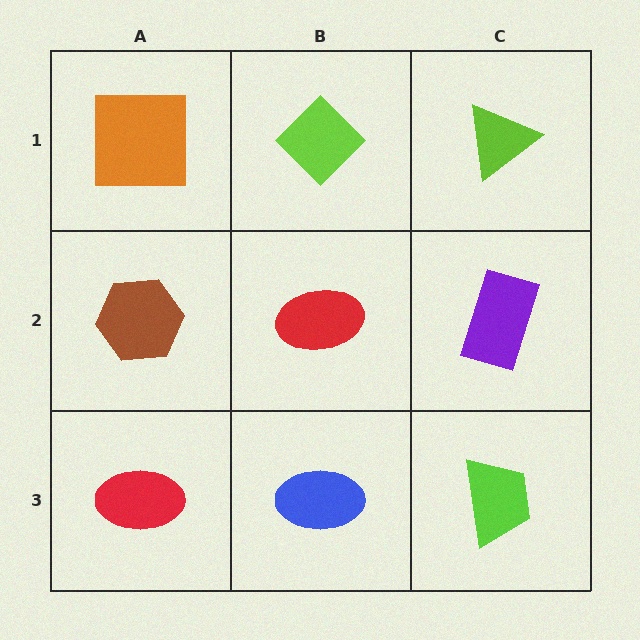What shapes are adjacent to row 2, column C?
A lime triangle (row 1, column C), a lime trapezoid (row 3, column C), a red ellipse (row 2, column B).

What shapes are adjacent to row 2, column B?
A lime diamond (row 1, column B), a blue ellipse (row 3, column B), a brown hexagon (row 2, column A), a purple rectangle (row 2, column C).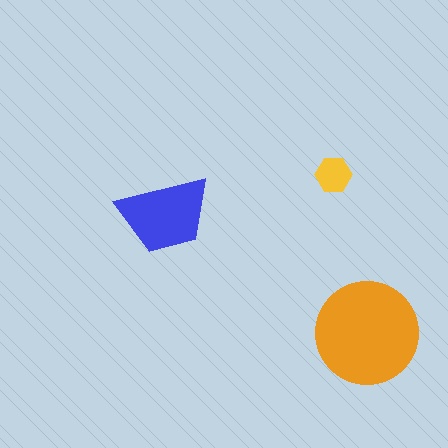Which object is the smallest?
The yellow hexagon.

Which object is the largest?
The orange circle.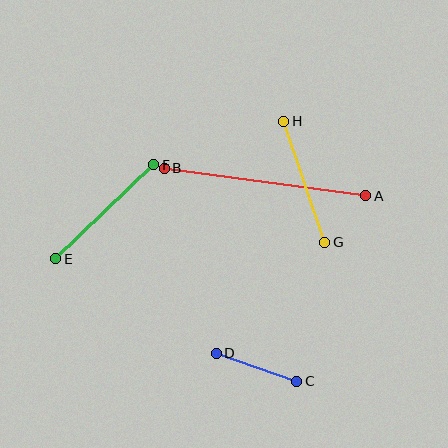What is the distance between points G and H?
The distance is approximately 128 pixels.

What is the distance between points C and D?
The distance is approximately 85 pixels.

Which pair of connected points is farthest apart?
Points A and B are farthest apart.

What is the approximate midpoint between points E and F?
The midpoint is at approximately (105, 212) pixels.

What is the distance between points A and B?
The distance is approximately 203 pixels.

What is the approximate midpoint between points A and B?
The midpoint is at approximately (265, 182) pixels.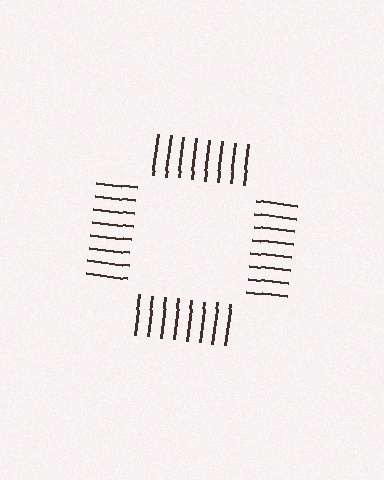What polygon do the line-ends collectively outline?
An illusory square — the line segments terminate on its edges but no continuous stroke is drawn.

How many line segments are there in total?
32 — 8 along each of the 4 edges.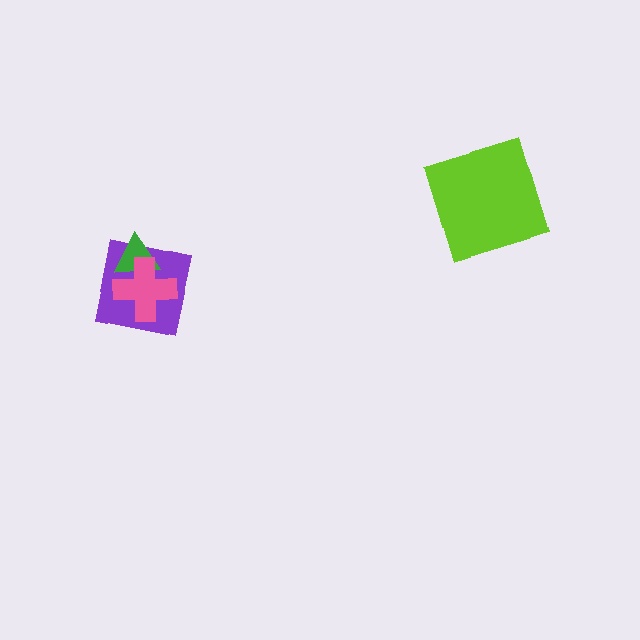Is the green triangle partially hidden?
Yes, it is partially covered by another shape.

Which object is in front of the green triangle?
The pink cross is in front of the green triangle.